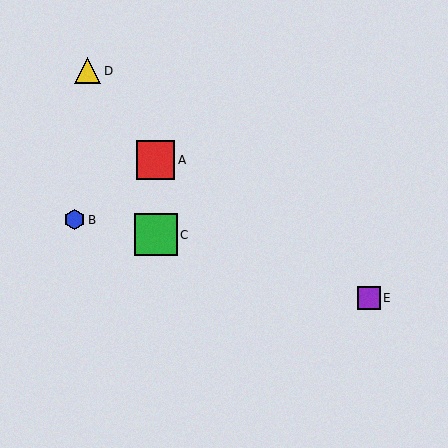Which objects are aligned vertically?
Objects A, C are aligned vertically.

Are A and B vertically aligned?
No, A is at x≈156 and B is at x≈75.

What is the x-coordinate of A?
Object A is at x≈156.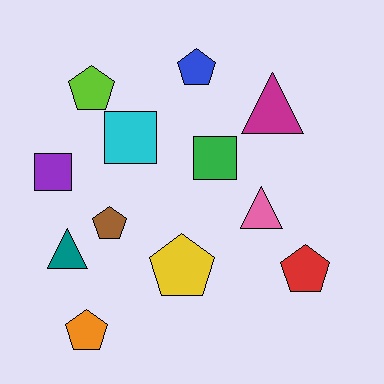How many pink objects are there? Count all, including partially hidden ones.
There is 1 pink object.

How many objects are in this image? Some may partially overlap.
There are 12 objects.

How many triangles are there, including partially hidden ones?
There are 3 triangles.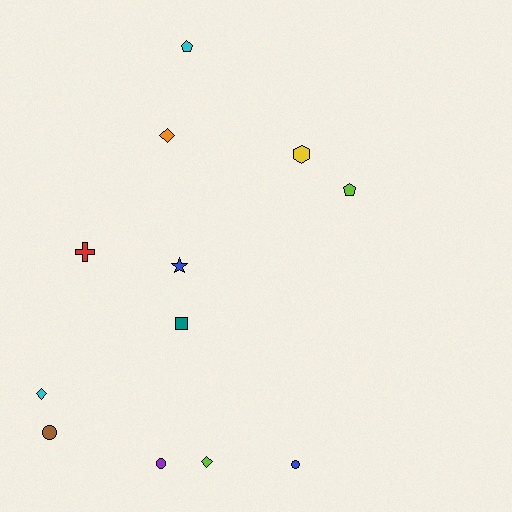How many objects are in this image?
There are 12 objects.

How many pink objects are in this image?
There are no pink objects.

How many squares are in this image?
There is 1 square.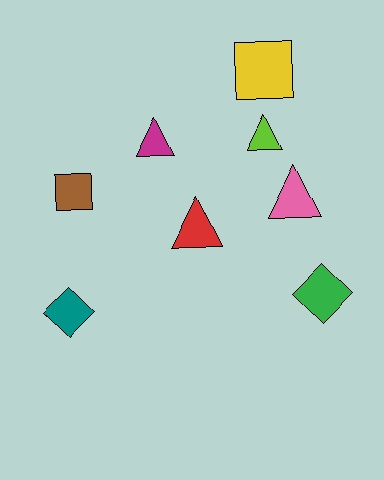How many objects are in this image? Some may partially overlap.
There are 8 objects.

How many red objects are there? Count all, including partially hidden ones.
There is 1 red object.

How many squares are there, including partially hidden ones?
There are 2 squares.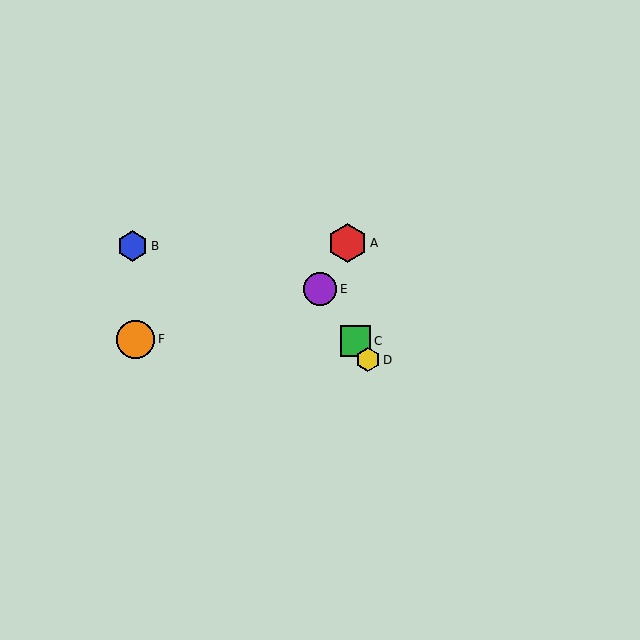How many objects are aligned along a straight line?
3 objects (C, D, E) are aligned along a straight line.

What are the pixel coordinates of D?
Object D is at (368, 360).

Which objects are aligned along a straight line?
Objects C, D, E are aligned along a straight line.